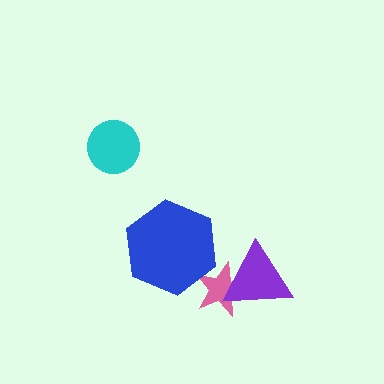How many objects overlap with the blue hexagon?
1 object overlaps with the blue hexagon.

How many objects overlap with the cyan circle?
0 objects overlap with the cyan circle.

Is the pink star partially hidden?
Yes, it is partially covered by another shape.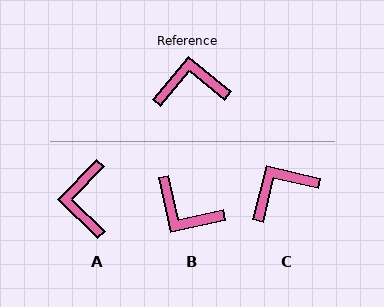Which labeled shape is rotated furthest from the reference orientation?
B, about 142 degrees away.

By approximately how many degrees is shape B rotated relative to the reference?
Approximately 142 degrees counter-clockwise.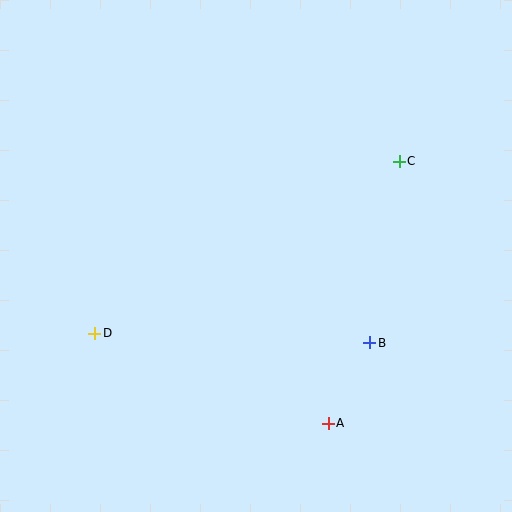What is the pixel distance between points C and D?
The distance between C and D is 350 pixels.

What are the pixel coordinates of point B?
Point B is at (370, 343).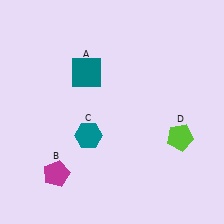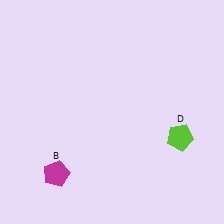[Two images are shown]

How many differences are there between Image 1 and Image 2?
There are 2 differences between the two images.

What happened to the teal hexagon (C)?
The teal hexagon (C) was removed in Image 2. It was in the bottom-left area of Image 1.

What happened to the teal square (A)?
The teal square (A) was removed in Image 2. It was in the top-left area of Image 1.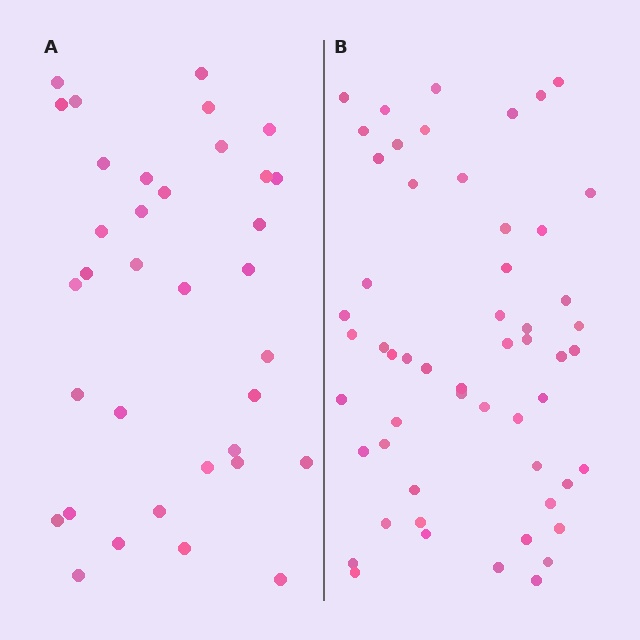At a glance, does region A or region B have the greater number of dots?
Region B (the right region) has more dots.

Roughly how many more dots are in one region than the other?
Region B has approximately 20 more dots than region A.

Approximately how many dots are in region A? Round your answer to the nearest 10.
About 40 dots. (The exact count is 35, which rounds to 40.)